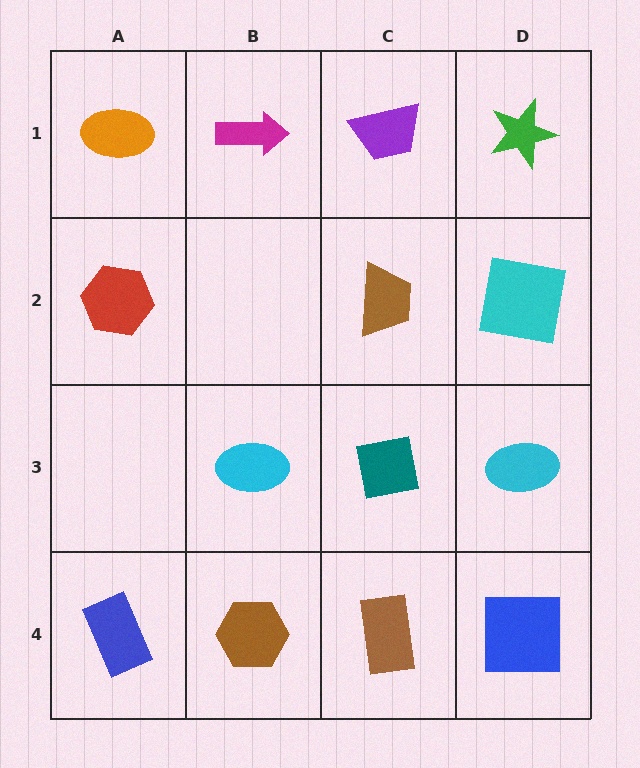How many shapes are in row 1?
4 shapes.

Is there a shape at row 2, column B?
No, that cell is empty.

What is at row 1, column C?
A purple trapezoid.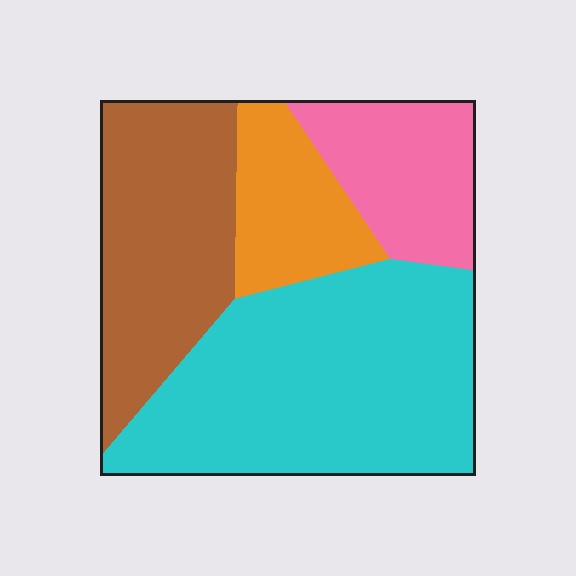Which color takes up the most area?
Cyan, at roughly 45%.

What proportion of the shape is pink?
Pink covers around 15% of the shape.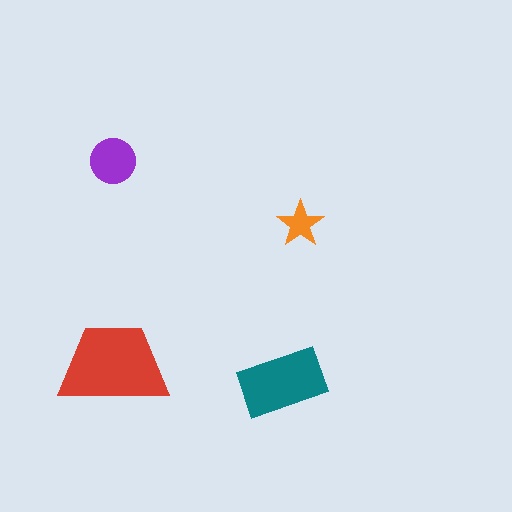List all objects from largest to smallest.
The red trapezoid, the teal rectangle, the purple circle, the orange star.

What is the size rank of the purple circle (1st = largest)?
3rd.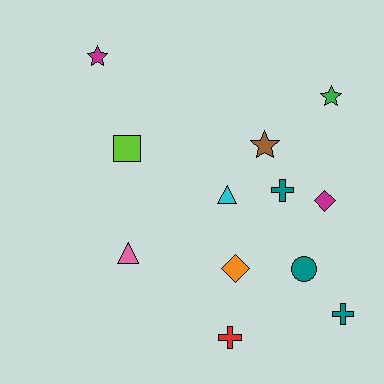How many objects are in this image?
There are 12 objects.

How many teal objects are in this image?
There are 3 teal objects.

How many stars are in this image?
There are 3 stars.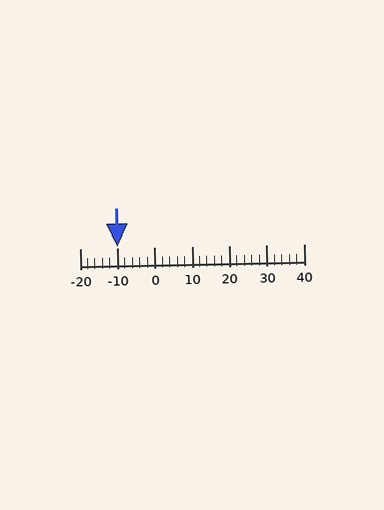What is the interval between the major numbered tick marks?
The major tick marks are spaced 10 units apart.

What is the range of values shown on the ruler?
The ruler shows values from -20 to 40.